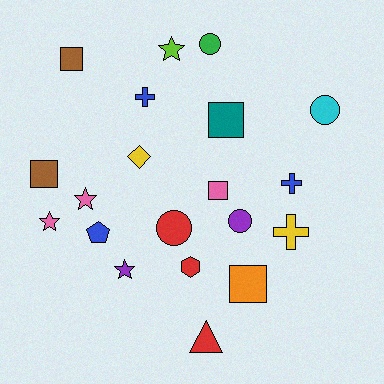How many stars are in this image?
There are 4 stars.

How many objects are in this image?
There are 20 objects.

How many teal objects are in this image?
There is 1 teal object.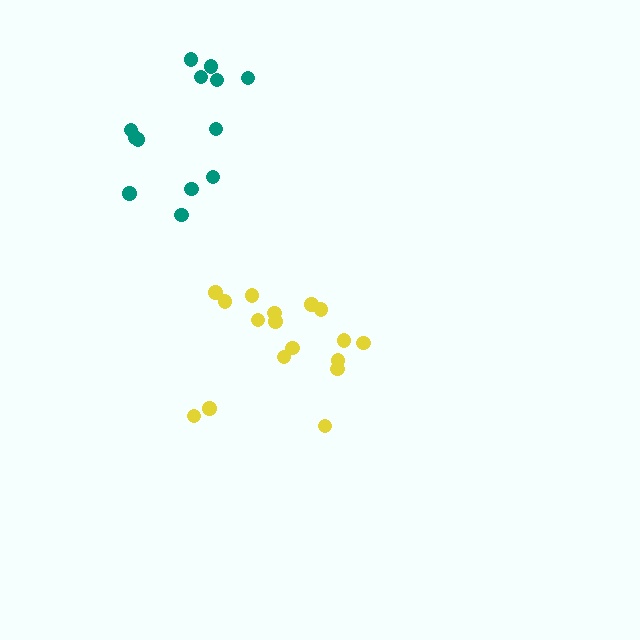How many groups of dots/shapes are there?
There are 2 groups.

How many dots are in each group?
Group 1: 17 dots, Group 2: 13 dots (30 total).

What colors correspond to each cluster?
The clusters are colored: yellow, teal.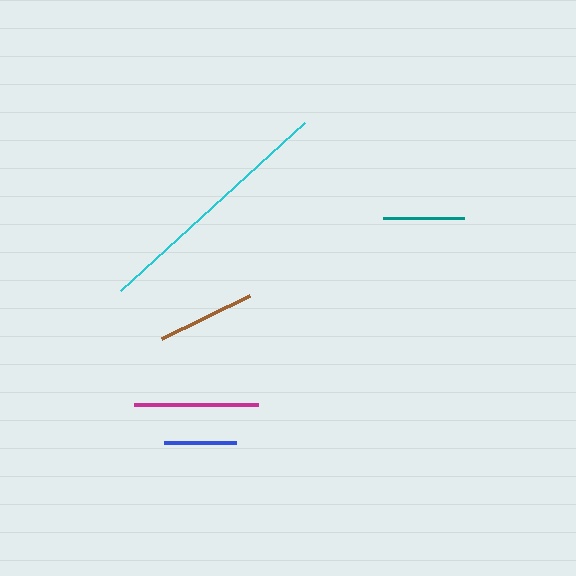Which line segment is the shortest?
The blue line is the shortest at approximately 72 pixels.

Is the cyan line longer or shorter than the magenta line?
The cyan line is longer than the magenta line.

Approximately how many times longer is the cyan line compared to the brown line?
The cyan line is approximately 2.5 times the length of the brown line.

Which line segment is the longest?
The cyan line is the longest at approximately 249 pixels.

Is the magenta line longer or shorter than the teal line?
The magenta line is longer than the teal line.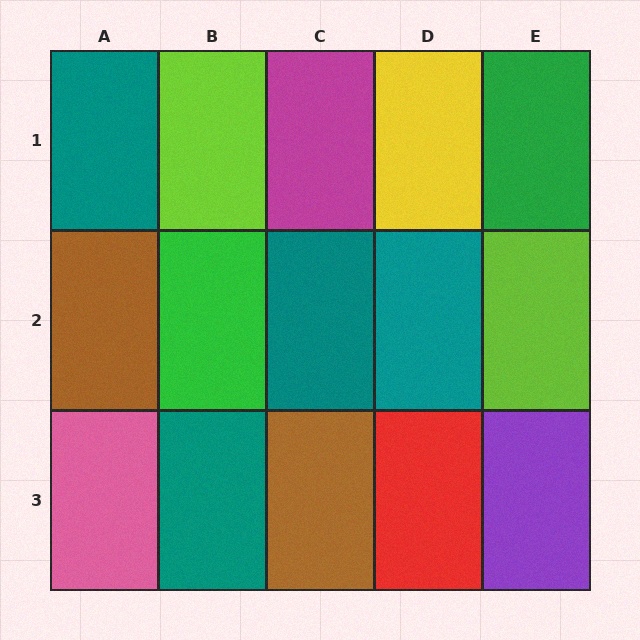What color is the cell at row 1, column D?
Yellow.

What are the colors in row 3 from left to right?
Pink, teal, brown, red, purple.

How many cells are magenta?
1 cell is magenta.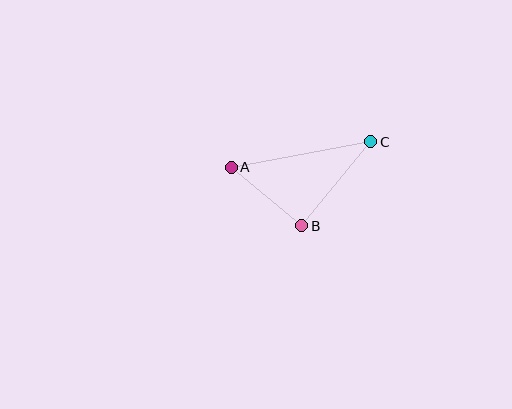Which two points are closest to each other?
Points A and B are closest to each other.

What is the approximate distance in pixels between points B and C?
The distance between B and C is approximately 109 pixels.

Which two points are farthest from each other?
Points A and C are farthest from each other.